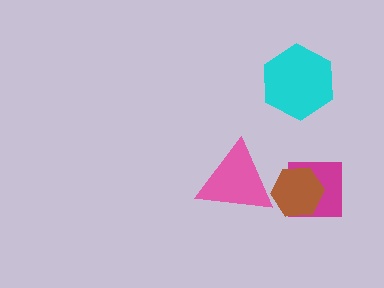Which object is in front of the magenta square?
The brown hexagon is in front of the magenta square.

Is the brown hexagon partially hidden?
Yes, it is partially covered by another shape.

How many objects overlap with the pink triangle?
1 object overlaps with the pink triangle.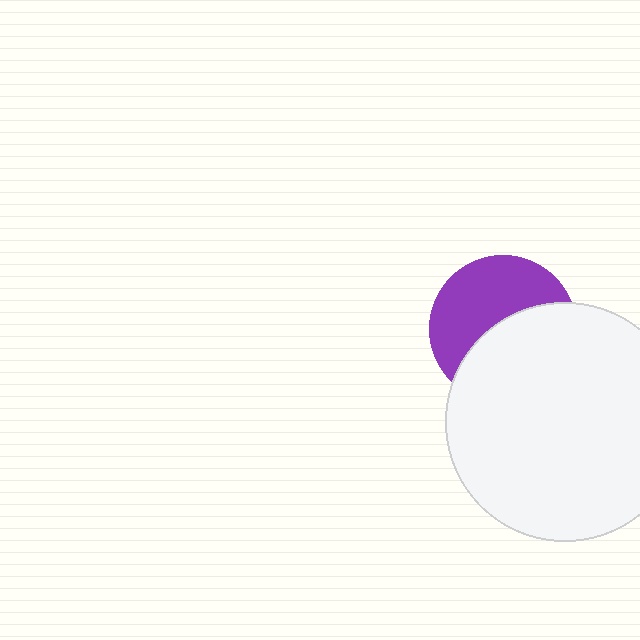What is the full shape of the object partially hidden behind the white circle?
The partially hidden object is a purple circle.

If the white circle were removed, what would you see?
You would see the complete purple circle.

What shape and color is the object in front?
The object in front is a white circle.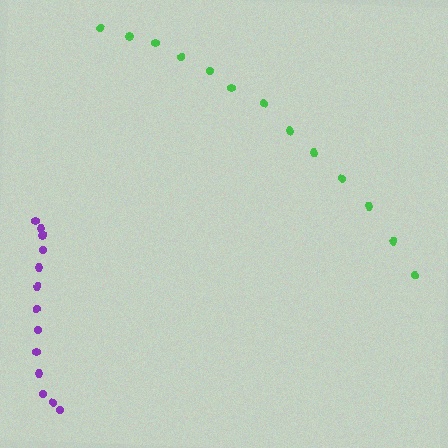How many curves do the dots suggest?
There are 2 distinct paths.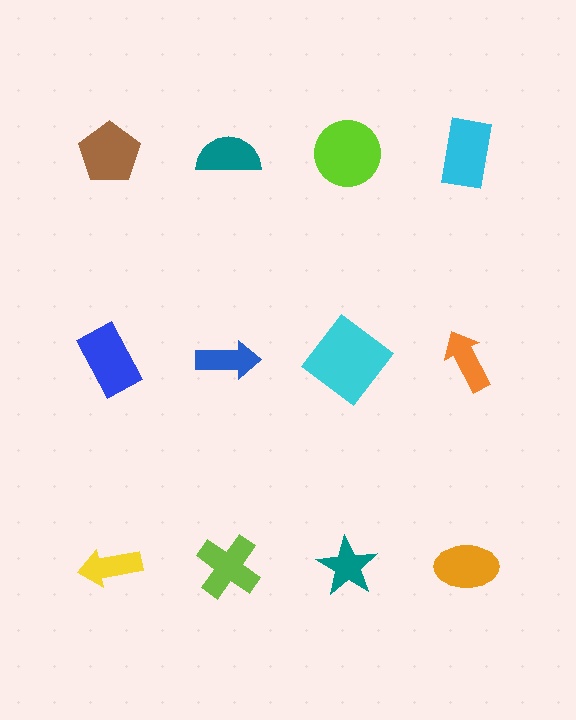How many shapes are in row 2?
4 shapes.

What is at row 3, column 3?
A teal star.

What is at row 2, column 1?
A blue rectangle.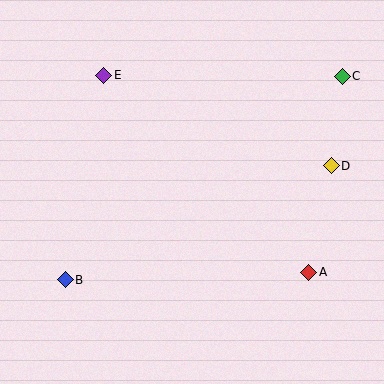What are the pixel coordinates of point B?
Point B is at (65, 280).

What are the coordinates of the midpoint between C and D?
The midpoint between C and D is at (337, 121).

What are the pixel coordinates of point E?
Point E is at (104, 75).